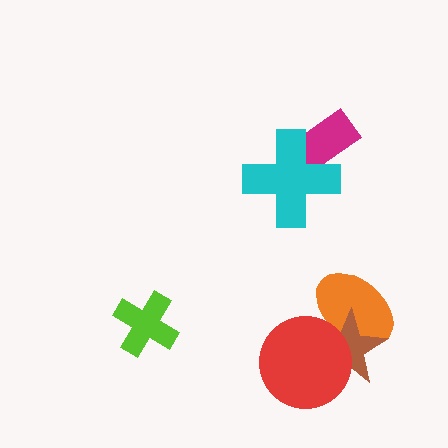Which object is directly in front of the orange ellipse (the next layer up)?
The brown star is directly in front of the orange ellipse.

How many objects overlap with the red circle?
2 objects overlap with the red circle.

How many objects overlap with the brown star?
2 objects overlap with the brown star.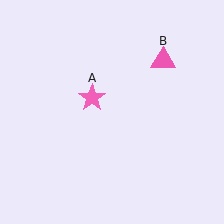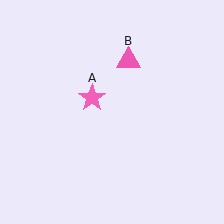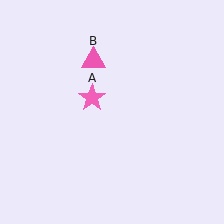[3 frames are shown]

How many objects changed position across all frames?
1 object changed position: pink triangle (object B).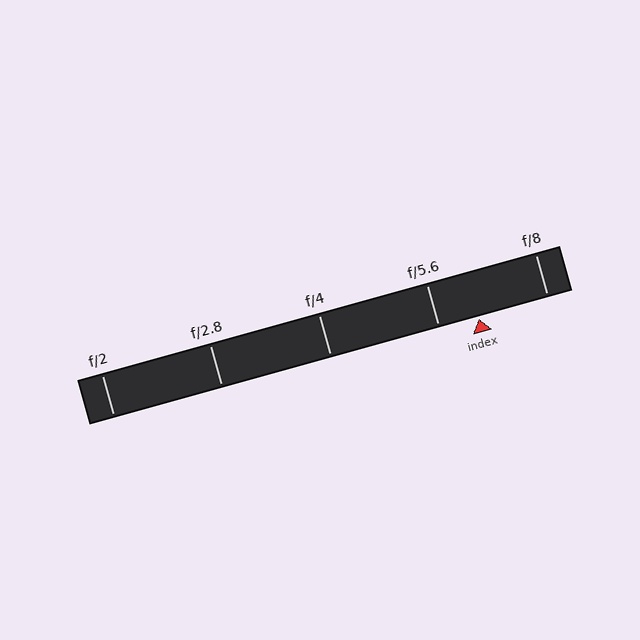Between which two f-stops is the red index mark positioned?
The index mark is between f/5.6 and f/8.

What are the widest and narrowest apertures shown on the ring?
The widest aperture shown is f/2 and the narrowest is f/8.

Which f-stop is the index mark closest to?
The index mark is closest to f/5.6.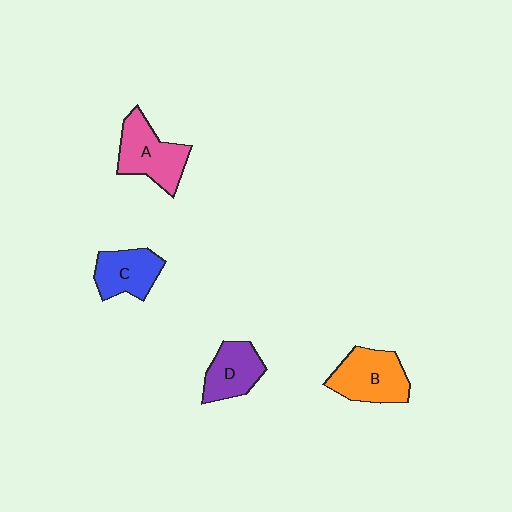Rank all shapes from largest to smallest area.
From largest to smallest: B (orange), A (pink), C (blue), D (purple).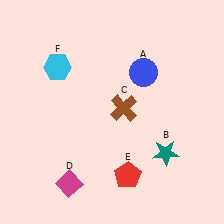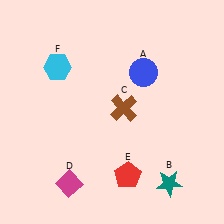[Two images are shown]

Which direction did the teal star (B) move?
The teal star (B) moved down.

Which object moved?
The teal star (B) moved down.